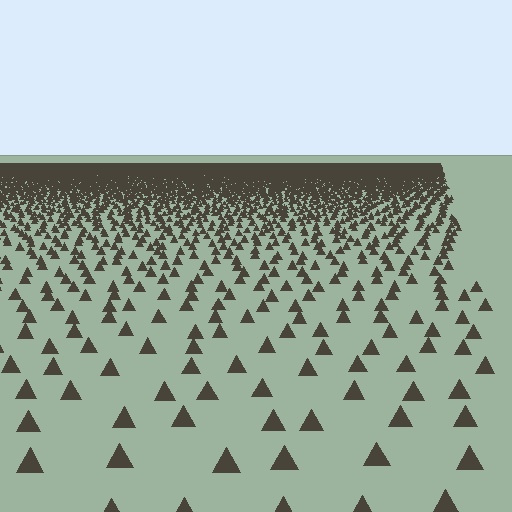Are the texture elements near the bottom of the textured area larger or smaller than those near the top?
Larger. Near the bottom, elements are closer to the viewer and appear at a bigger on-screen size.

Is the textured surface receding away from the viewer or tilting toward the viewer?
The surface is receding away from the viewer. Texture elements get smaller and denser toward the top.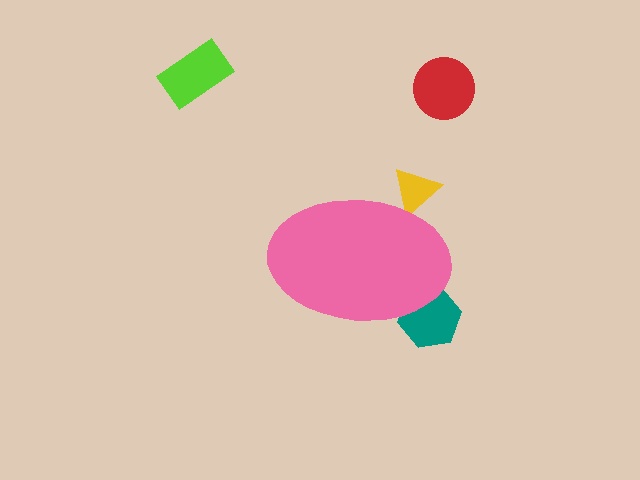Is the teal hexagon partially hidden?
Yes, the teal hexagon is partially hidden behind the pink ellipse.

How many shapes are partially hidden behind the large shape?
2 shapes are partially hidden.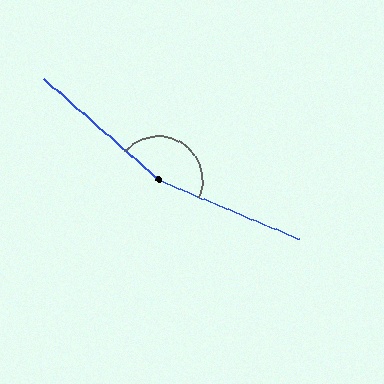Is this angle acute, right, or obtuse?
It is obtuse.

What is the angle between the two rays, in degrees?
Approximately 161 degrees.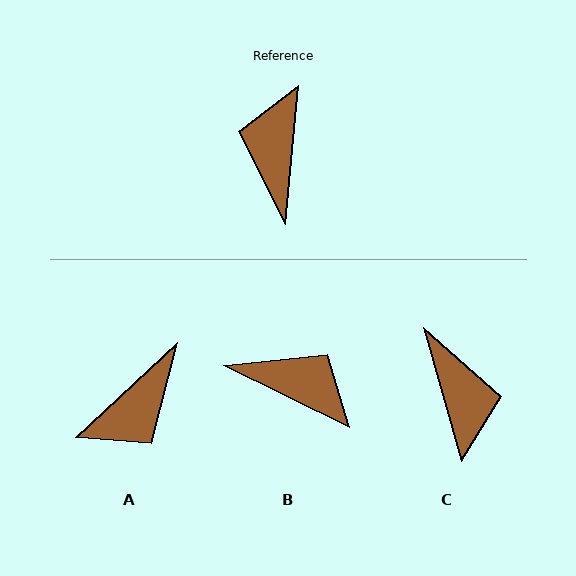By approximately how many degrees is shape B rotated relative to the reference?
Approximately 111 degrees clockwise.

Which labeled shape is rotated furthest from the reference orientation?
C, about 159 degrees away.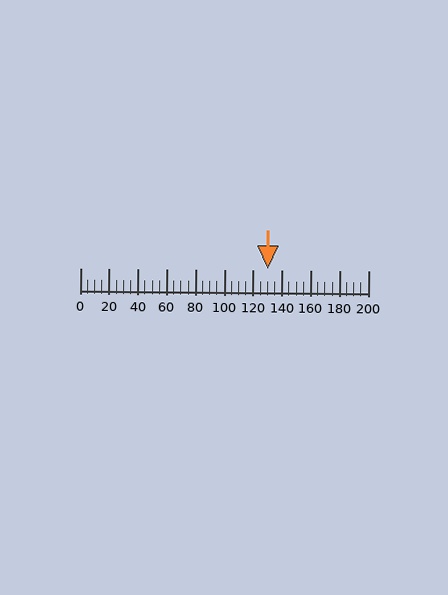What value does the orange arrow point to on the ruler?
The orange arrow points to approximately 130.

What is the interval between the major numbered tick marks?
The major tick marks are spaced 20 units apart.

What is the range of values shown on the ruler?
The ruler shows values from 0 to 200.